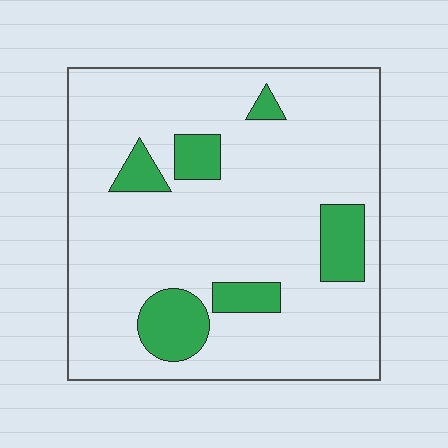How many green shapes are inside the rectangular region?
6.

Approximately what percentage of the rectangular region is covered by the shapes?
Approximately 15%.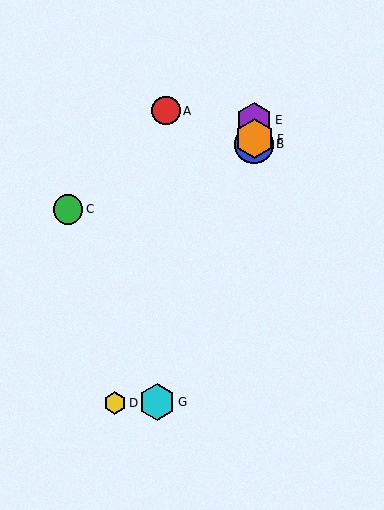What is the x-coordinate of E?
Object E is at x≈254.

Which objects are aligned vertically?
Objects B, E, F are aligned vertically.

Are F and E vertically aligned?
Yes, both are at x≈254.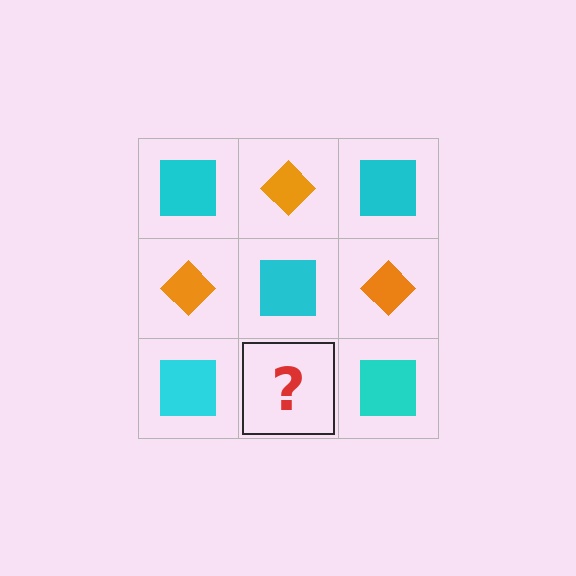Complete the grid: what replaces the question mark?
The question mark should be replaced with an orange diamond.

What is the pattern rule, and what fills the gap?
The rule is that it alternates cyan square and orange diamond in a checkerboard pattern. The gap should be filled with an orange diamond.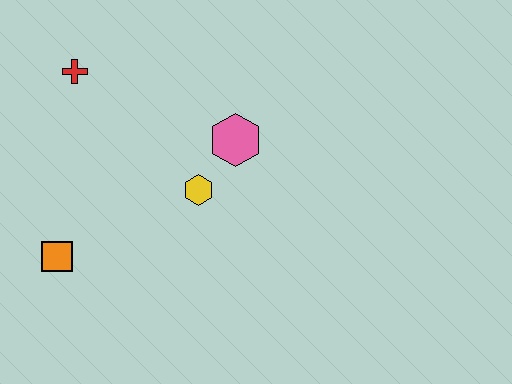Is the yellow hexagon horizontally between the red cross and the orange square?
No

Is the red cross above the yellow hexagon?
Yes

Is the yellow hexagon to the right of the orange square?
Yes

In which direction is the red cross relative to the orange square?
The red cross is above the orange square.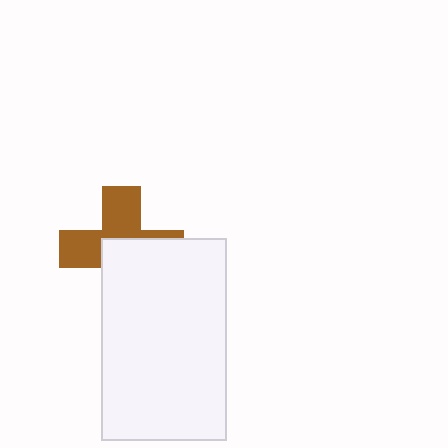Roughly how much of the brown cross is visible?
About half of it is visible (roughly 49%).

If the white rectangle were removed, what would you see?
You would see the complete brown cross.